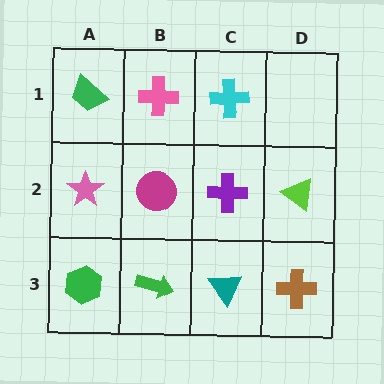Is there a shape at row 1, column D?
No, that cell is empty.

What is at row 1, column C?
A cyan cross.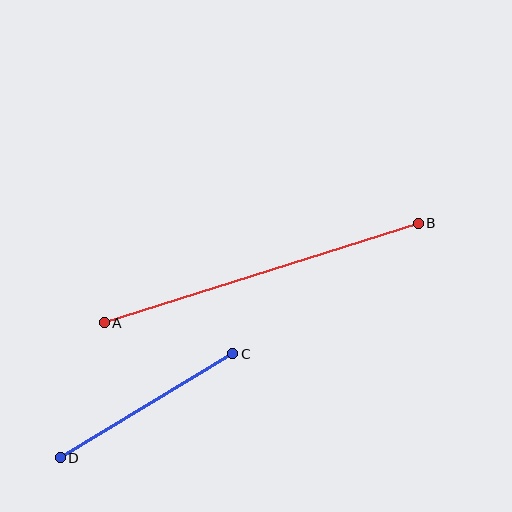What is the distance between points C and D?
The distance is approximately 201 pixels.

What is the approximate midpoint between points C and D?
The midpoint is at approximately (146, 406) pixels.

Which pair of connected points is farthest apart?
Points A and B are farthest apart.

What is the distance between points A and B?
The distance is approximately 329 pixels.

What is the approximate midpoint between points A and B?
The midpoint is at approximately (261, 273) pixels.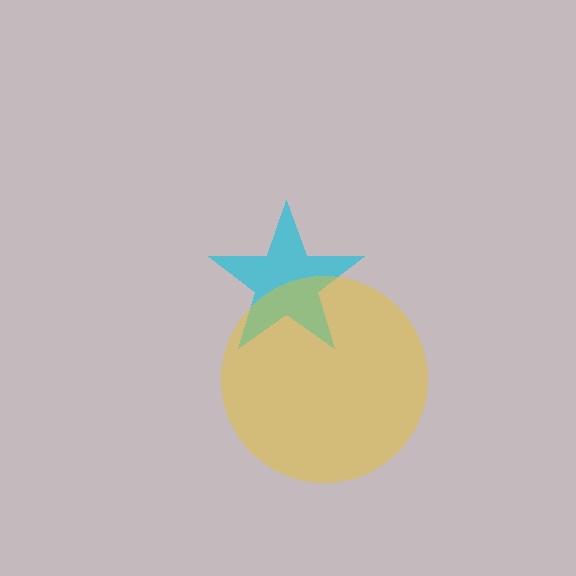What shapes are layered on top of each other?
The layered shapes are: a cyan star, a yellow circle.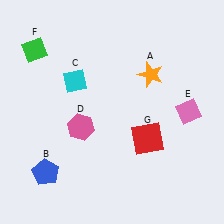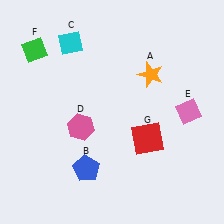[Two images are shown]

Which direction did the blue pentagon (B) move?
The blue pentagon (B) moved right.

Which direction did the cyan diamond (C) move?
The cyan diamond (C) moved up.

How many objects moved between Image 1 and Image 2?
2 objects moved between the two images.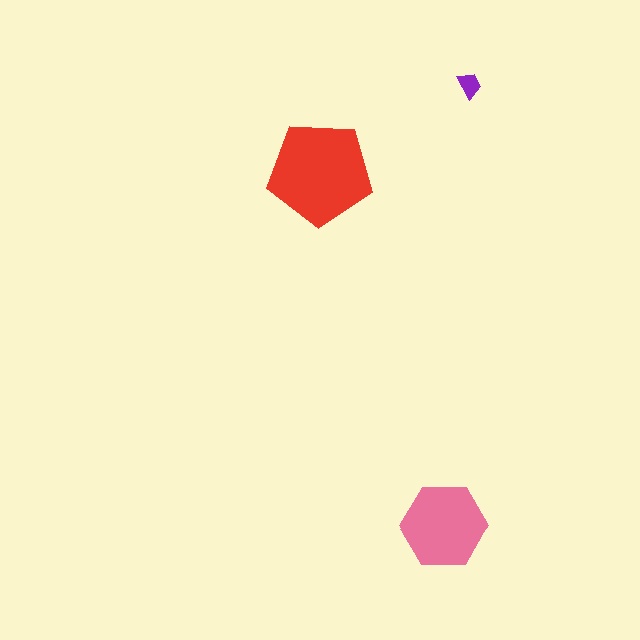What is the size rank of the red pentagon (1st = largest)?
1st.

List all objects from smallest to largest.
The purple trapezoid, the pink hexagon, the red pentagon.